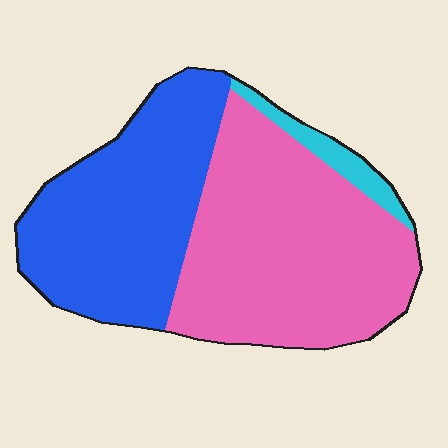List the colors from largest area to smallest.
From largest to smallest: pink, blue, cyan.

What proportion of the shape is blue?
Blue covers around 40% of the shape.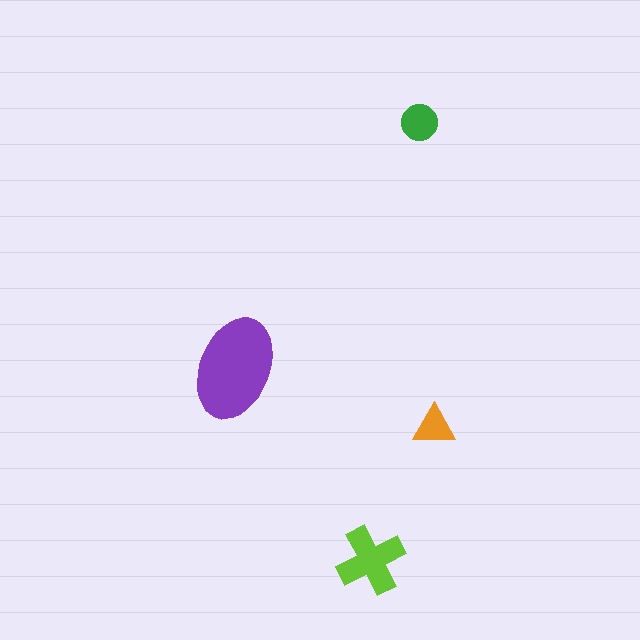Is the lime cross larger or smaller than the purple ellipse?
Smaller.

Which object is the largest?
The purple ellipse.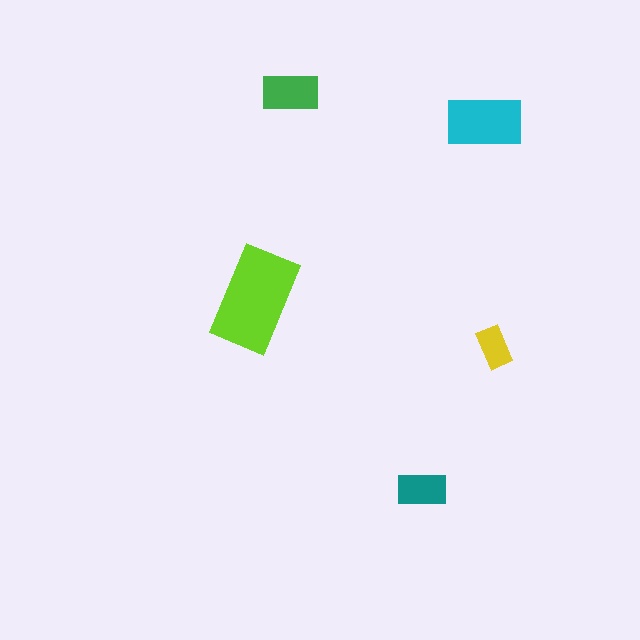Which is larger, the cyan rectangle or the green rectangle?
The cyan one.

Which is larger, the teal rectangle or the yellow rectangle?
The teal one.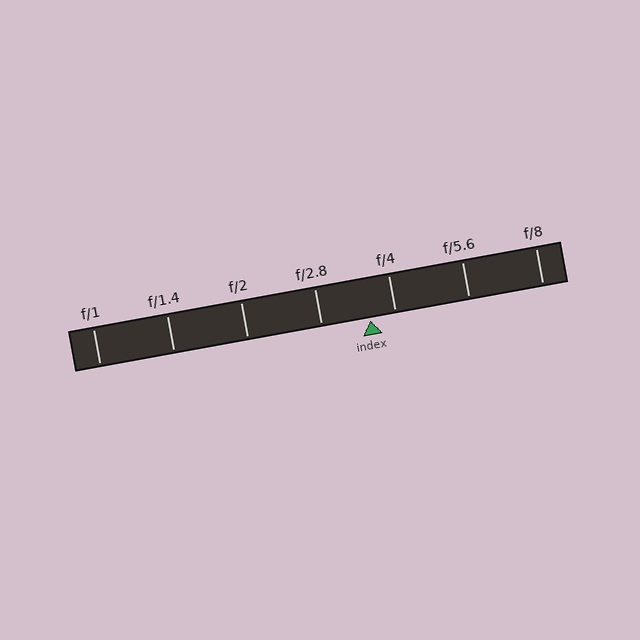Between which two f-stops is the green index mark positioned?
The index mark is between f/2.8 and f/4.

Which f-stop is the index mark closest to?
The index mark is closest to f/4.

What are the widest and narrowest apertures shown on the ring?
The widest aperture shown is f/1 and the narrowest is f/8.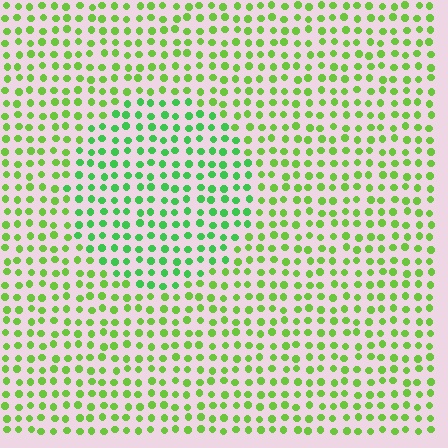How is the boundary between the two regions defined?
The boundary is defined purely by a slight shift in hue (about 28 degrees). Spacing, size, and orientation are identical on both sides.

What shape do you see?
I see a circle.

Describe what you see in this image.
The image is filled with small lime elements in a uniform arrangement. A circle-shaped region is visible where the elements are tinted to a slightly different hue, forming a subtle color boundary.